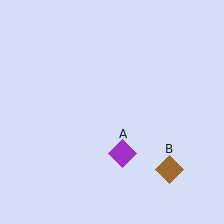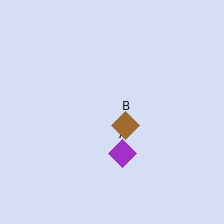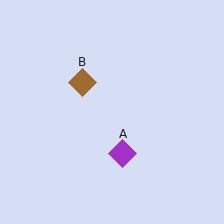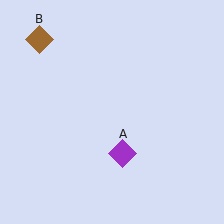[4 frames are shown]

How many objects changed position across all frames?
1 object changed position: brown diamond (object B).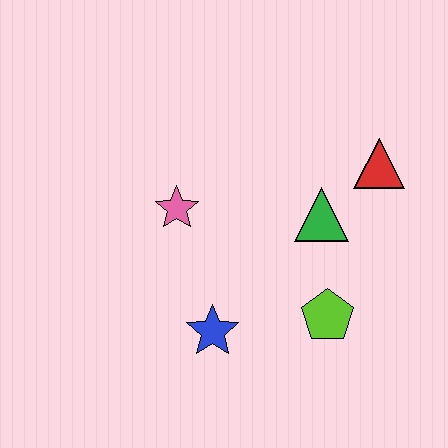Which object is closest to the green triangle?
The red triangle is closest to the green triangle.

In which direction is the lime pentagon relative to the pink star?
The lime pentagon is to the right of the pink star.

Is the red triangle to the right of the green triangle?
Yes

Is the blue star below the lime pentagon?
Yes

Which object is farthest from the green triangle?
The blue star is farthest from the green triangle.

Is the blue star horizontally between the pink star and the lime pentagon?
Yes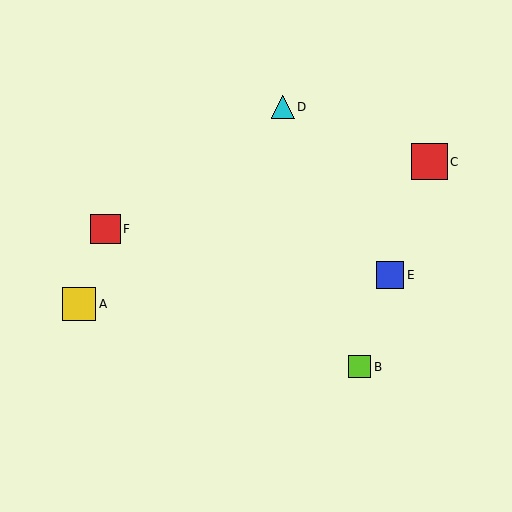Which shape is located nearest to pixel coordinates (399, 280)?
The blue square (labeled E) at (390, 275) is nearest to that location.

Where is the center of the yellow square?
The center of the yellow square is at (79, 304).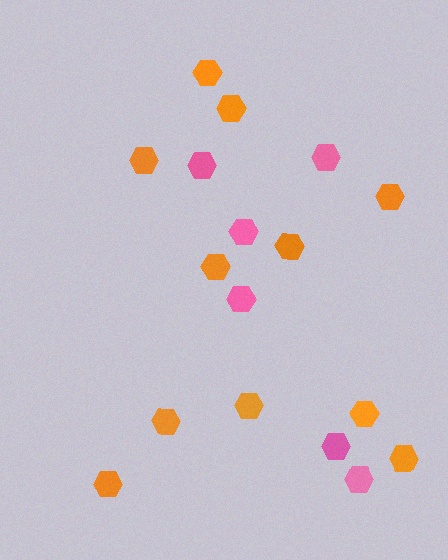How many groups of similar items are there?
There are 2 groups: one group of pink hexagons (6) and one group of orange hexagons (11).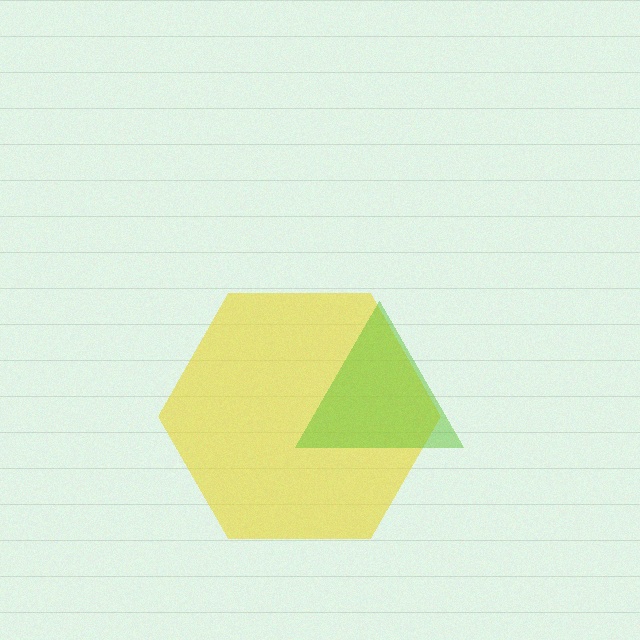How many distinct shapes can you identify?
There are 2 distinct shapes: a yellow hexagon, a lime triangle.